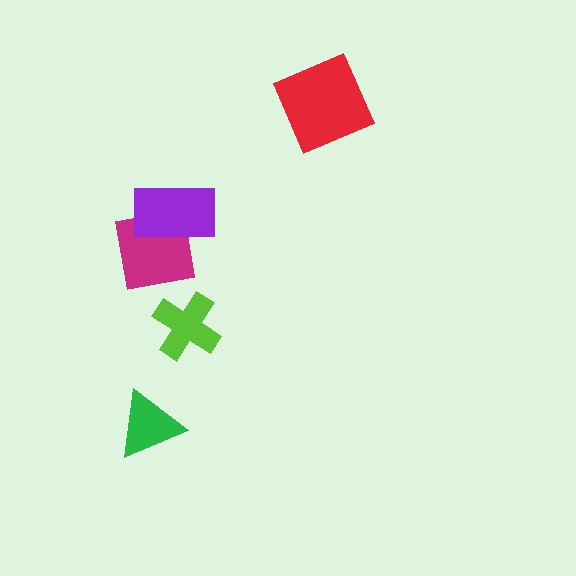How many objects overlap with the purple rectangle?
1 object overlaps with the purple rectangle.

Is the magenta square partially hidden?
Yes, it is partially covered by another shape.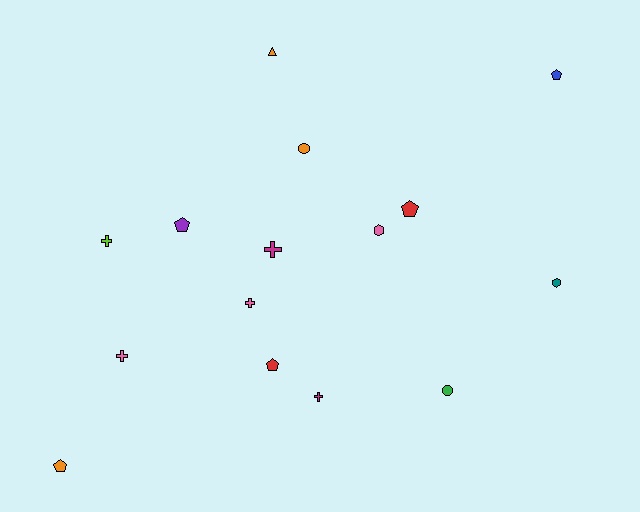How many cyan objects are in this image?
There are no cyan objects.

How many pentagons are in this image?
There are 5 pentagons.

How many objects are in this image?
There are 15 objects.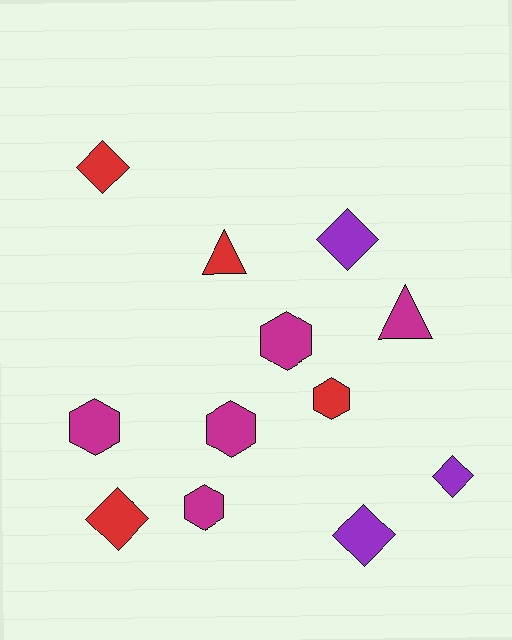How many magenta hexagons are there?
There are 4 magenta hexagons.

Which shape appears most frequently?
Diamond, with 5 objects.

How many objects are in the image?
There are 12 objects.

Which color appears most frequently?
Magenta, with 5 objects.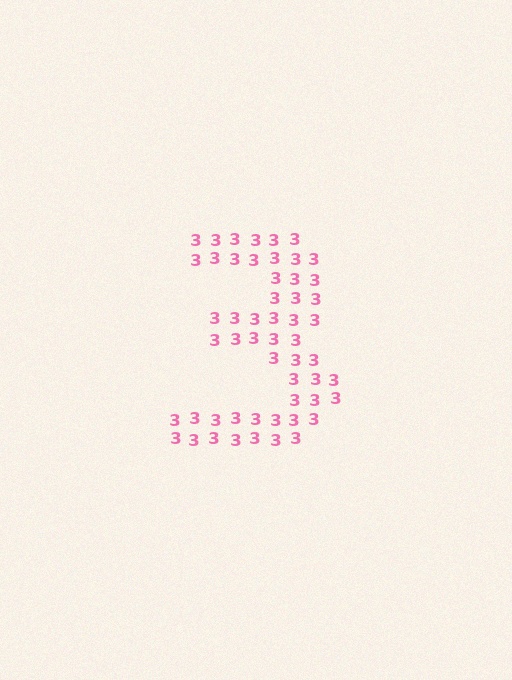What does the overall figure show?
The overall figure shows the digit 3.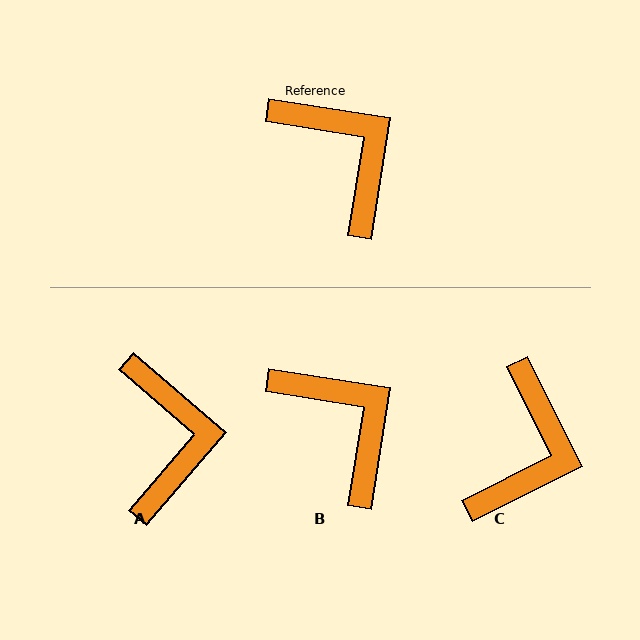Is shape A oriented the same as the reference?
No, it is off by about 32 degrees.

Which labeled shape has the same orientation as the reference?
B.